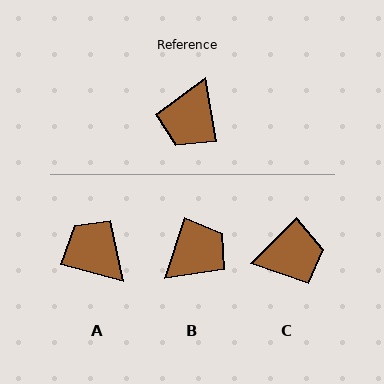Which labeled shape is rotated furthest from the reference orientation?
B, about 152 degrees away.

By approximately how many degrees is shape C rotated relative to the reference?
Approximately 124 degrees counter-clockwise.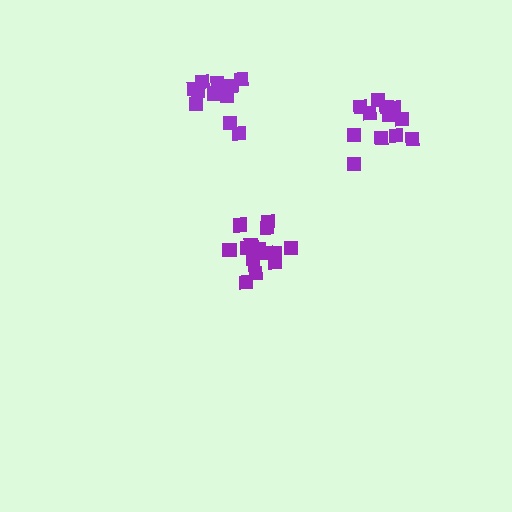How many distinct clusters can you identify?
There are 3 distinct clusters.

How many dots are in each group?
Group 1: 14 dots, Group 2: 11 dots, Group 3: 12 dots (37 total).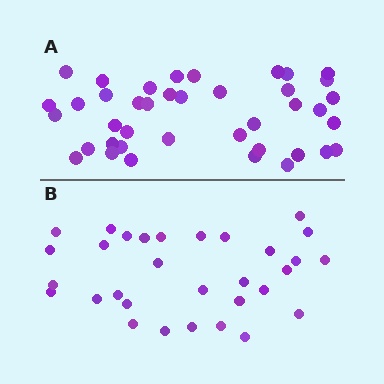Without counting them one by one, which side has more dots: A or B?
Region A (the top region) has more dots.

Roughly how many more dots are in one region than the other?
Region A has roughly 8 or so more dots than region B.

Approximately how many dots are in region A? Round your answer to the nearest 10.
About 40 dots.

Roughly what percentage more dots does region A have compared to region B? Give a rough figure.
About 30% more.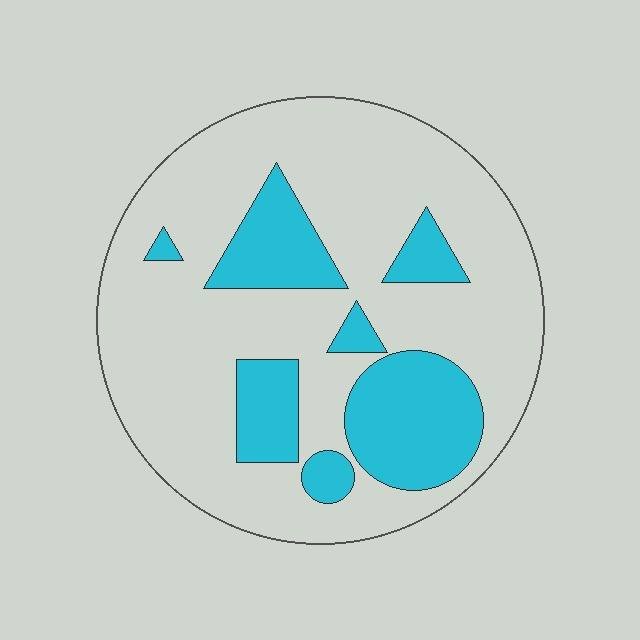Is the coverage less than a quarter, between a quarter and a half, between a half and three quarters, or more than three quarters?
Less than a quarter.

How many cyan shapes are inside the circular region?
7.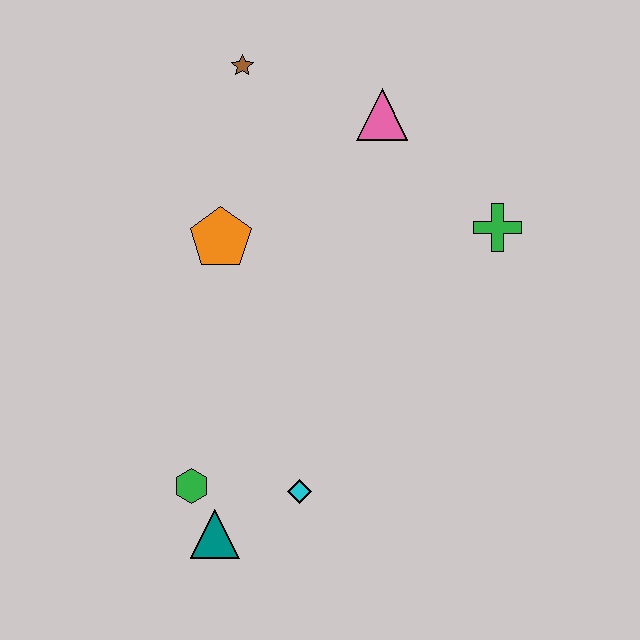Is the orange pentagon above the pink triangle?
No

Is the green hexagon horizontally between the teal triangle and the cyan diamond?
No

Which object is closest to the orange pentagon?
The brown star is closest to the orange pentagon.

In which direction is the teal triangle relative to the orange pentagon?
The teal triangle is below the orange pentagon.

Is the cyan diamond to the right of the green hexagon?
Yes